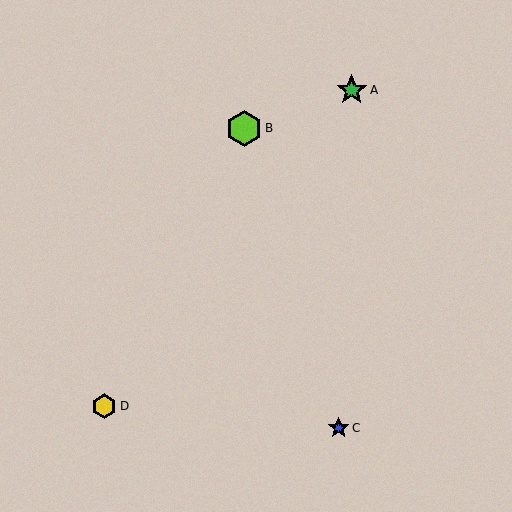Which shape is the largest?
The lime hexagon (labeled B) is the largest.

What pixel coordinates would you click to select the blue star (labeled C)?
Click at (339, 428) to select the blue star C.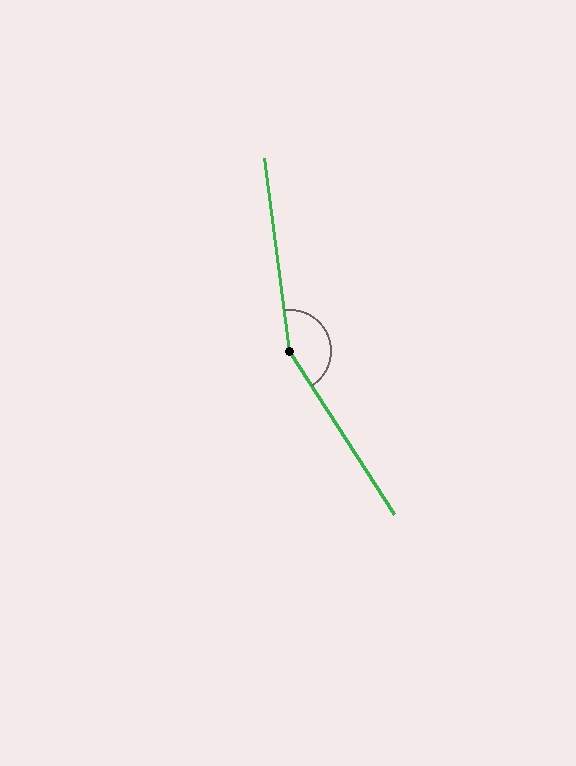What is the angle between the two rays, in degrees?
Approximately 155 degrees.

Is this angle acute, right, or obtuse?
It is obtuse.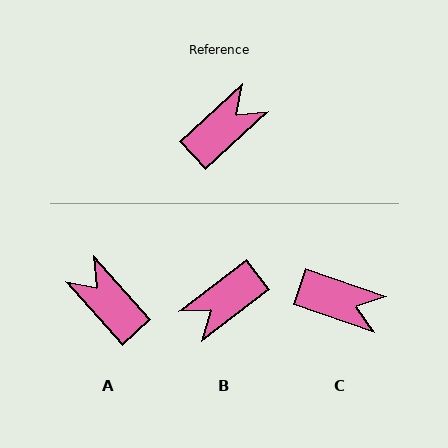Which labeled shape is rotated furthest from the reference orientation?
B, about 174 degrees away.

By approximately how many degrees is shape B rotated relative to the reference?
Approximately 174 degrees counter-clockwise.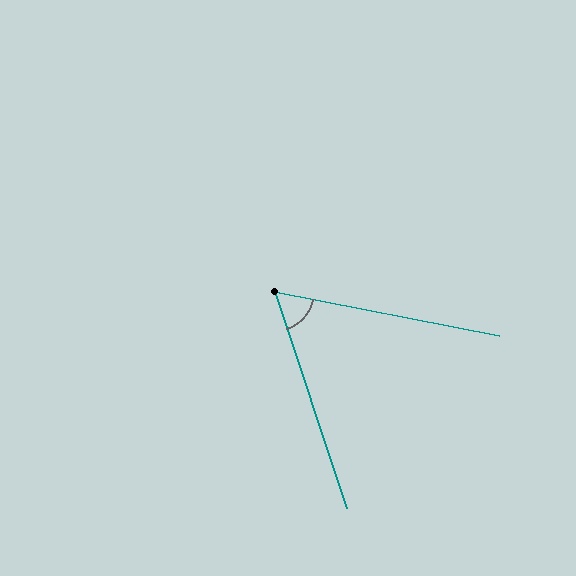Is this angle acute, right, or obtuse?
It is acute.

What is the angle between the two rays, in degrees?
Approximately 60 degrees.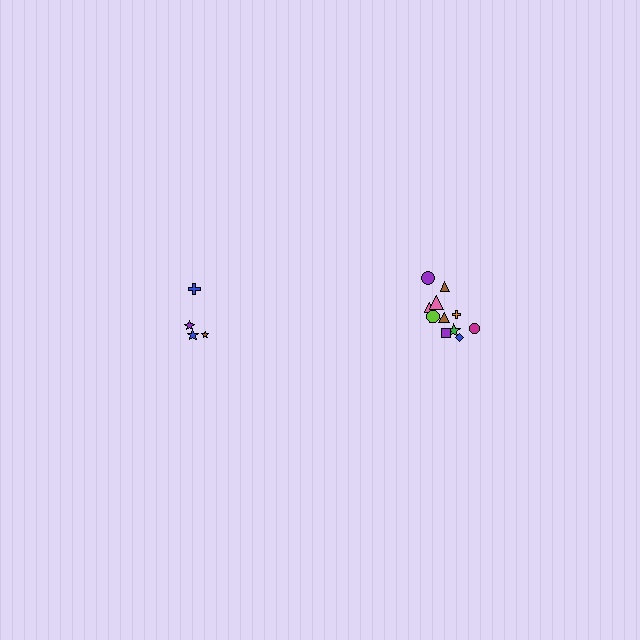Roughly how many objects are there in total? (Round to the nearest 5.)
Roughly 15 objects in total.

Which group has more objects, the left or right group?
The right group.